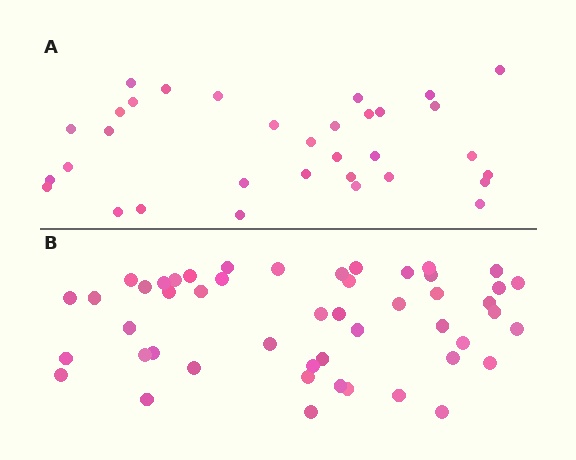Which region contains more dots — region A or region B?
Region B (the bottom region) has more dots.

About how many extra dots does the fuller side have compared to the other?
Region B has approximately 15 more dots than region A.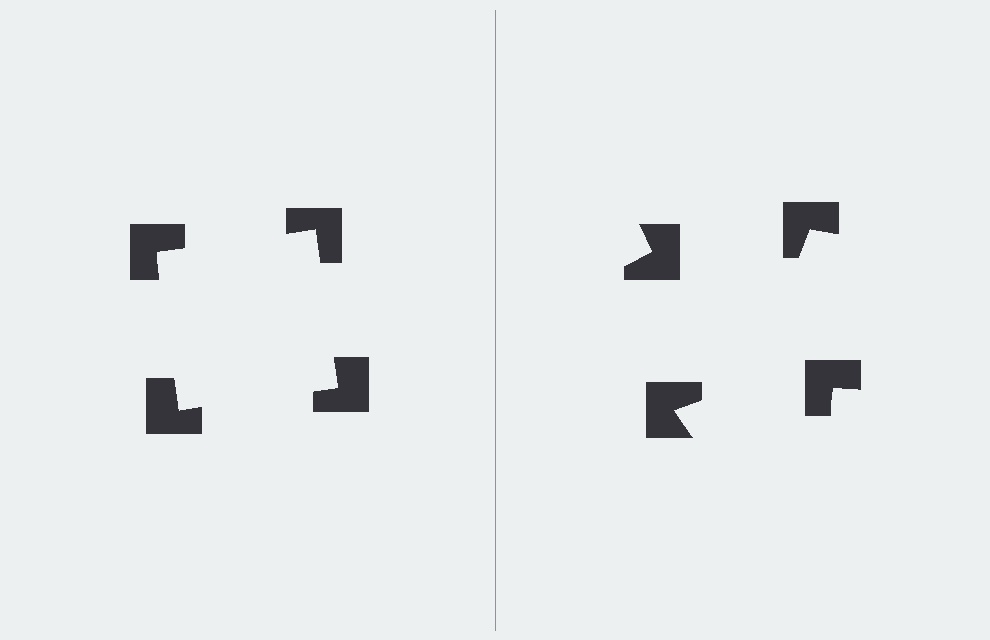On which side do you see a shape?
An illusory square appears on the left side. On the right side the wedge cuts are rotated, so no coherent shape forms.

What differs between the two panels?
The notched squares are positioned identically on both sides; only the wedge orientations differ. On the left they align to a square; on the right they are misaligned.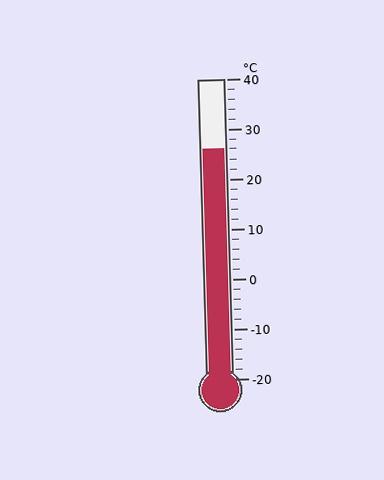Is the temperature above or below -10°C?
The temperature is above -10°C.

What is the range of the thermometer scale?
The thermometer scale ranges from -20°C to 40°C.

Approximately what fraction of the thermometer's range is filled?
The thermometer is filled to approximately 75% of its range.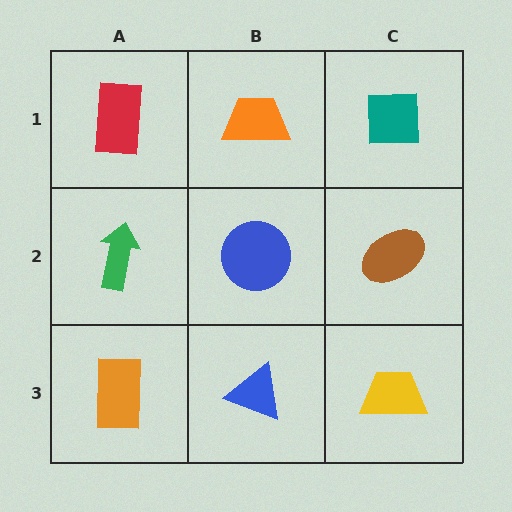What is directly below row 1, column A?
A green arrow.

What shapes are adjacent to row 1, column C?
A brown ellipse (row 2, column C), an orange trapezoid (row 1, column B).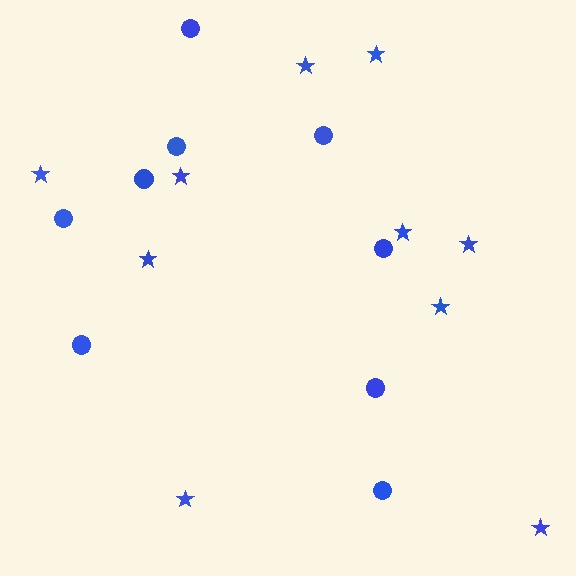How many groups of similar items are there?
There are 2 groups: one group of circles (9) and one group of stars (10).